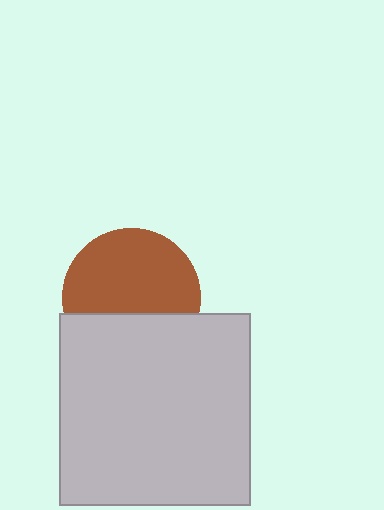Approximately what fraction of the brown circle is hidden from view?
Roughly 36% of the brown circle is hidden behind the light gray square.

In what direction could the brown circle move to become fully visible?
The brown circle could move up. That would shift it out from behind the light gray square entirely.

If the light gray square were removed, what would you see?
You would see the complete brown circle.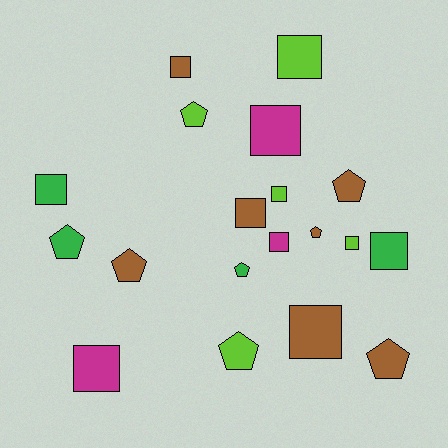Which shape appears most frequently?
Square, with 11 objects.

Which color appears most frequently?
Brown, with 7 objects.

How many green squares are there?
There are 2 green squares.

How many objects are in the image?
There are 19 objects.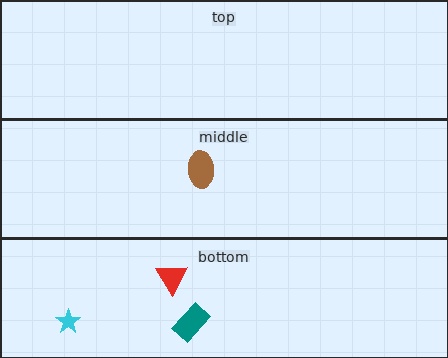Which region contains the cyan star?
The bottom region.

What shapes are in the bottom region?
The teal rectangle, the cyan star, the red triangle.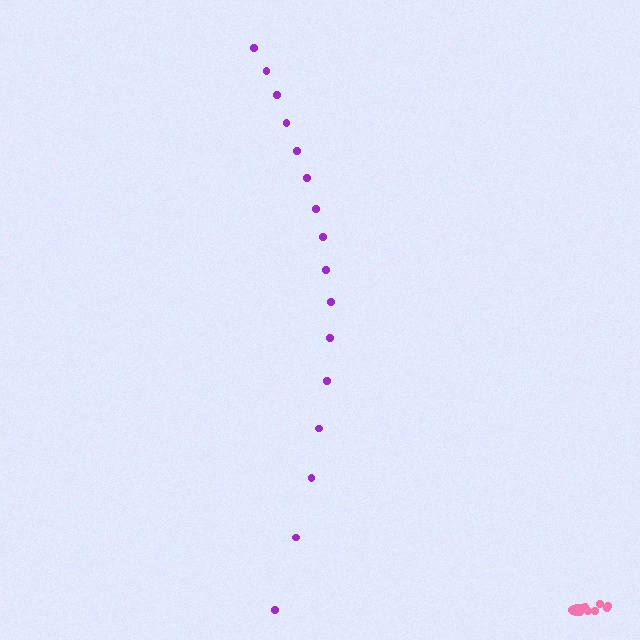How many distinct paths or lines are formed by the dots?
There are 2 distinct paths.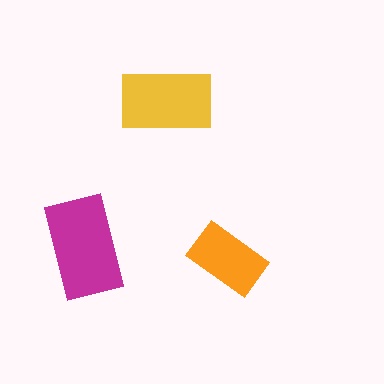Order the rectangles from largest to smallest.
the magenta one, the yellow one, the orange one.